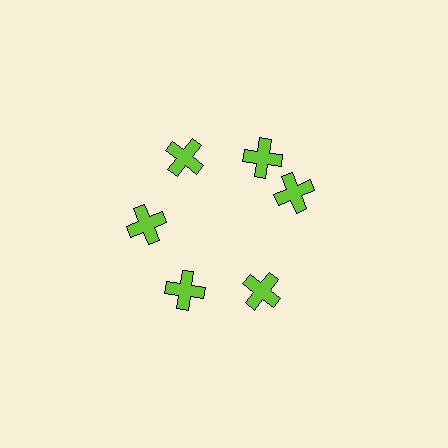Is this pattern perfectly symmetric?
No. The 6 lime crosses are arranged in a ring, but one element near the 3 o'clock position is rotated out of alignment along the ring, breaking the 6-fold rotational symmetry.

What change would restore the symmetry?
The symmetry would be restored by rotating it back into even spacing with its neighbors so that all 6 crosses sit at equal angles and equal distance from the center.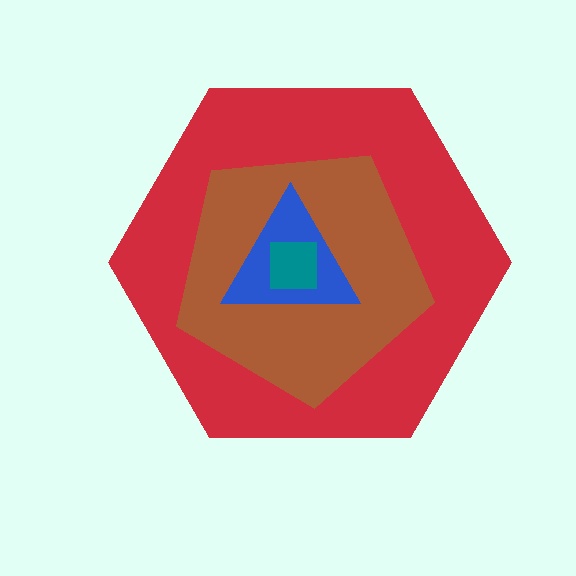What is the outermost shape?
The red hexagon.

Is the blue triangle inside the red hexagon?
Yes.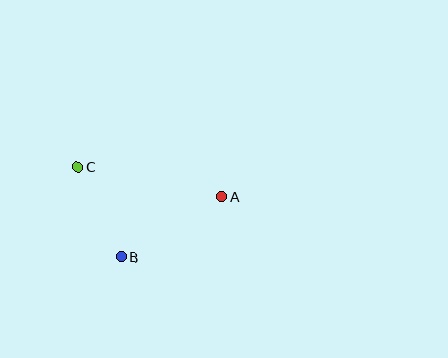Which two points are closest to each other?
Points B and C are closest to each other.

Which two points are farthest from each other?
Points A and C are farthest from each other.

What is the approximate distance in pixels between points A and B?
The distance between A and B is approximately 117 pixels.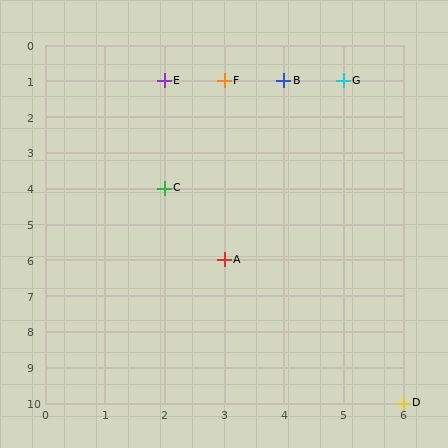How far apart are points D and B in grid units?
Points D and B are 2 columns and 9 rows apart (about 9.2 grid units diagonally).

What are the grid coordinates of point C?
Point C is at grid coordinates (2, 4).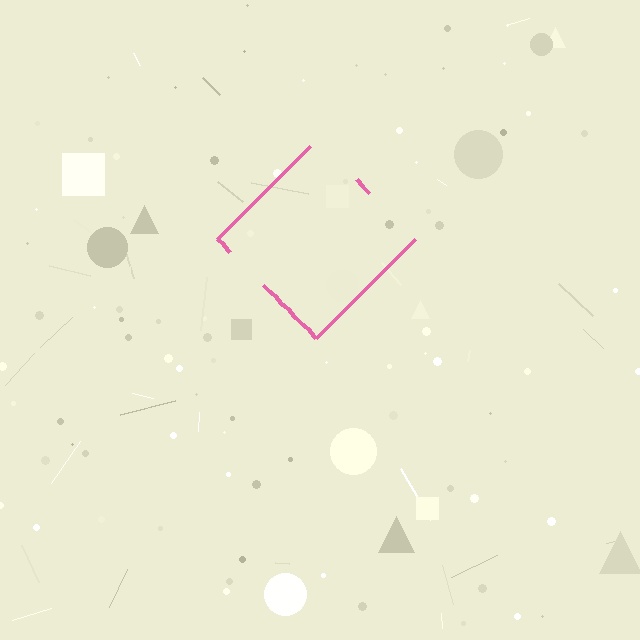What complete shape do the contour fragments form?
The contour fragments form a diamond.